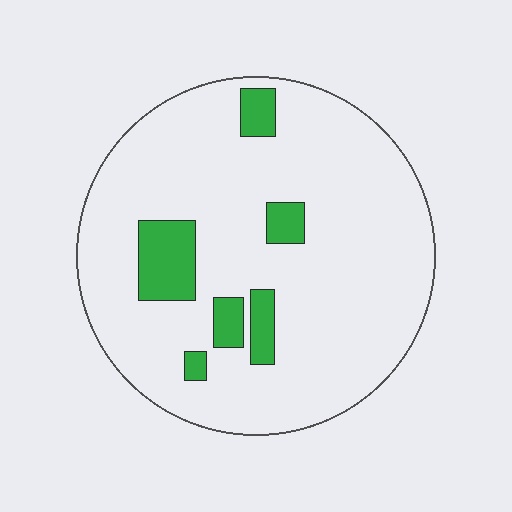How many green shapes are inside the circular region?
6.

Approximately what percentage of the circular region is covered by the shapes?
Approximately 10%.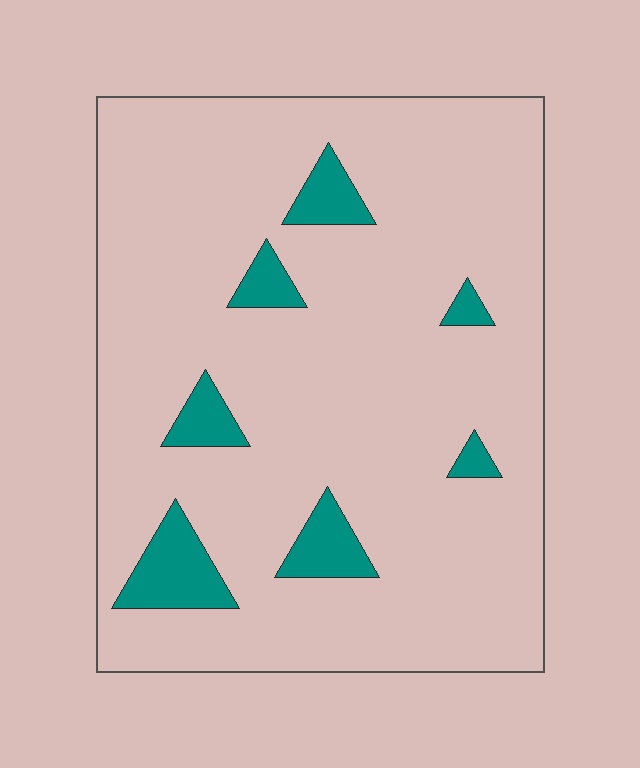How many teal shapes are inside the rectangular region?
7.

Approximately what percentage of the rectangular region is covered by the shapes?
Approximately 10%.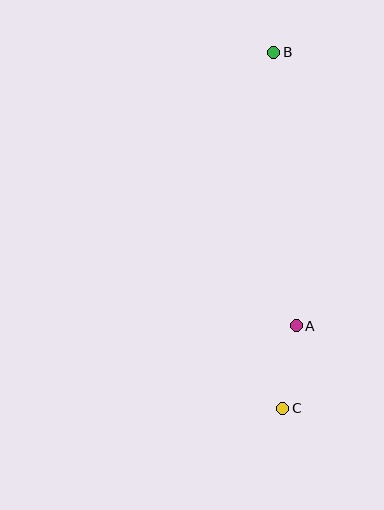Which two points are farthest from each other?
Points B and C are farthest from each other.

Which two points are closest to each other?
Points A and C are closest to each other.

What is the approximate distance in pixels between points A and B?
The distance between A and B is approximately 274 pixels.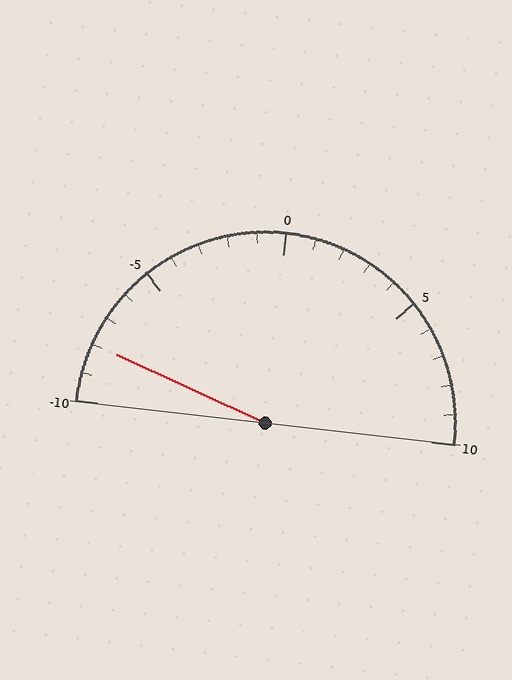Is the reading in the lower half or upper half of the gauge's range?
The reading is in the lower half of the range (-10 to 10).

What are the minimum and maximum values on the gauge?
The gauge ranges from -10 to 10.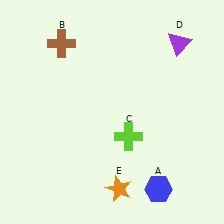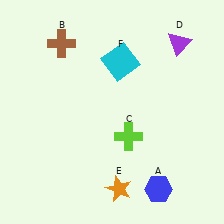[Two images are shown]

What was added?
A cyan square (F) was added in Image 2.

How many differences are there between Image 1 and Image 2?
There is 1 difference between the two images.